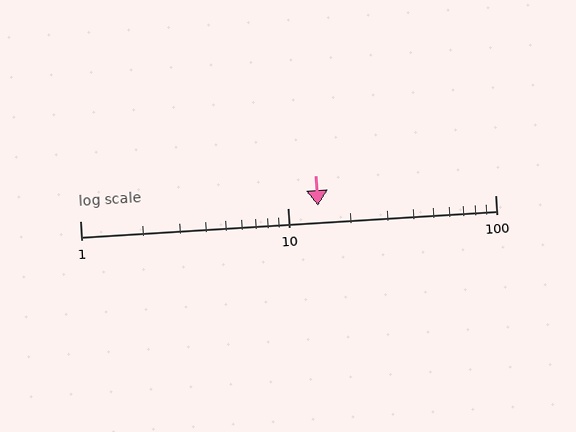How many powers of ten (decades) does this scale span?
The scale spans 2 decades, from 1 to 100.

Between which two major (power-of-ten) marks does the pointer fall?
The pointer is between 10 and 100.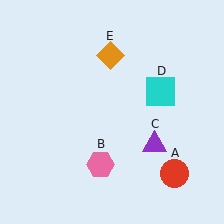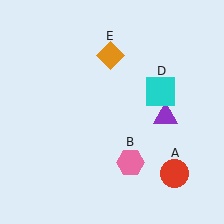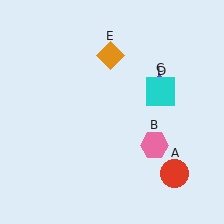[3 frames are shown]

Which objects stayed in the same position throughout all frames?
Red circle (object A) and cyan square (object D) and orange diamond (object E) remained stationary.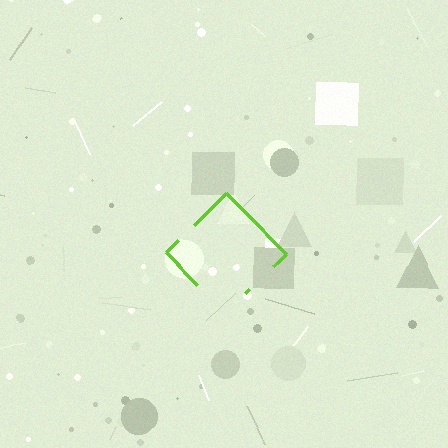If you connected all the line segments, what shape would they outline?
They would outline a diamond.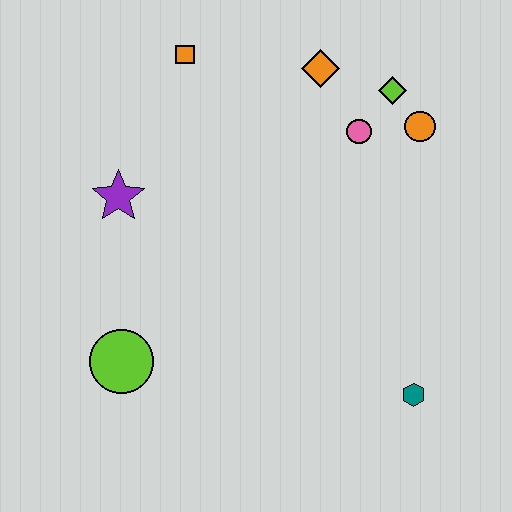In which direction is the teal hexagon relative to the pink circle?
The teal hexagon is below the pink circle.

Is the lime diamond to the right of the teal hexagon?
No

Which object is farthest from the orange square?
The teal hexagon is farthest from the orange square.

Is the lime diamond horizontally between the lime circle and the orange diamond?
No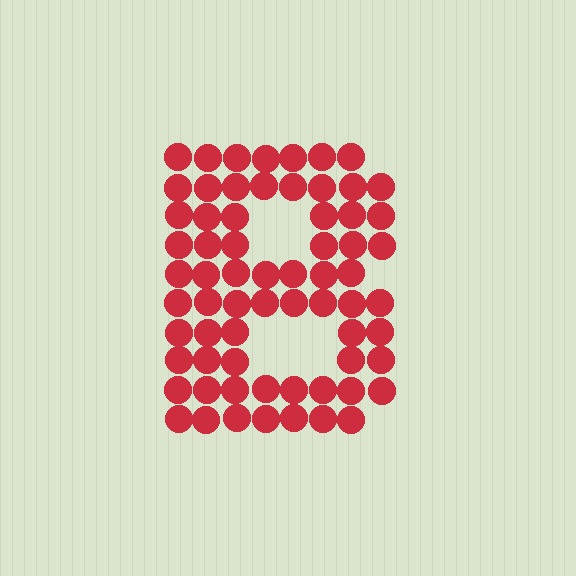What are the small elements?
The small elements are circles.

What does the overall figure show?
The overall figure shows the letter B.